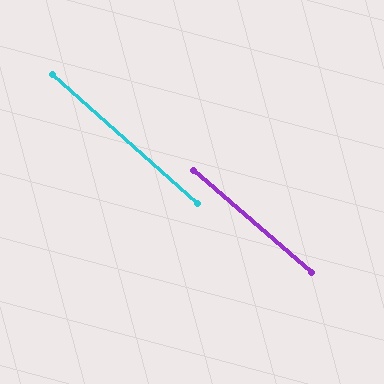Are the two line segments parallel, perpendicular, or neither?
Parallel — their directions differ by only 1.1°.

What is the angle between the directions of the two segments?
Approximately 1 degree.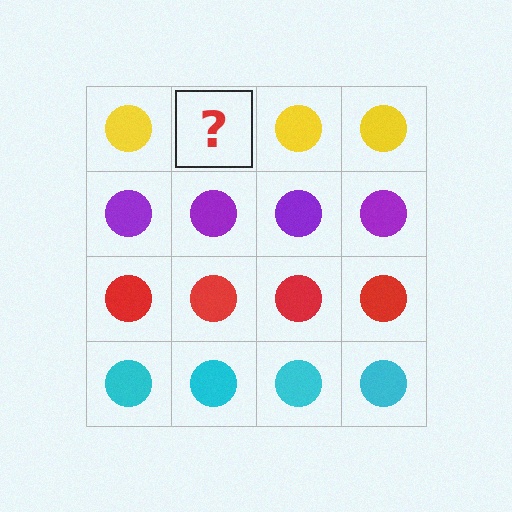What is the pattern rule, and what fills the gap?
The rule is that each row has a consistent color. The gap should be filled with a yellow circle.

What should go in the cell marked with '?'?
The missing cell should contain a yellow circle.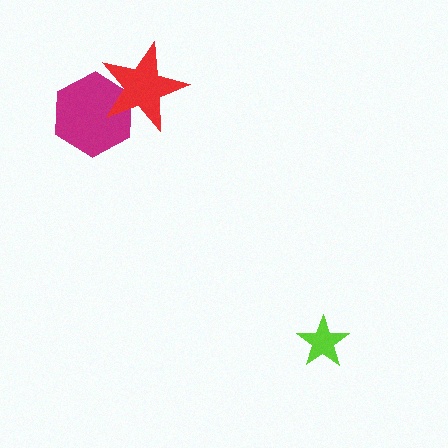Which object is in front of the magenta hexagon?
The red star is in front of the magenta hexagon.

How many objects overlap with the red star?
1 object overlaps with the red star.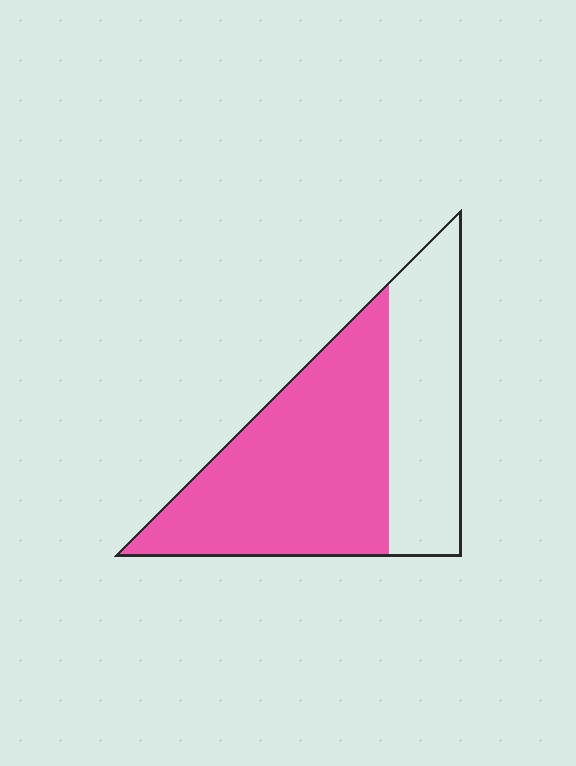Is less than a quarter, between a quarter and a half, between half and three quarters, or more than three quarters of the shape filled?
Between half and three quarters.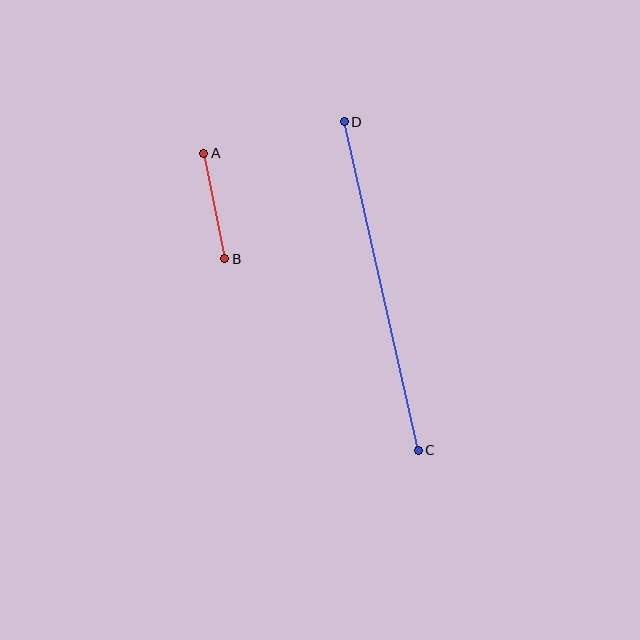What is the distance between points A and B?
The distance is approximately 107 pixels.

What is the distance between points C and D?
The distance is approximately 337 pixels.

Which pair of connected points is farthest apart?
Points C and D are farthest apart.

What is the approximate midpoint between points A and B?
The midpoint is at approximately (214, 206) pixels.